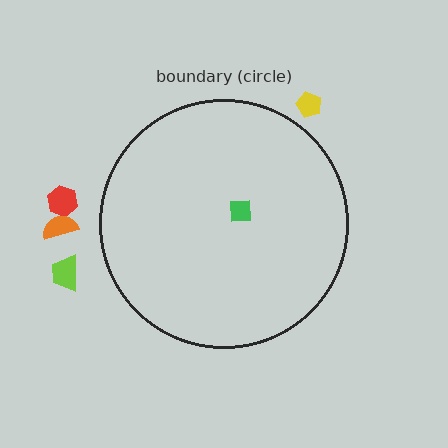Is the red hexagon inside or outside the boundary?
Outside.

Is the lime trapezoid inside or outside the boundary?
Outside.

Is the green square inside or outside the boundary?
Inside.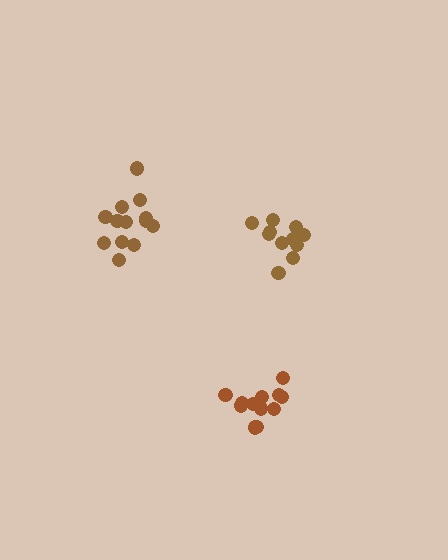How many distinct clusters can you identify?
There are 3 distinct clusters.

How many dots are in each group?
Group 1: 13 dots, Group 2: 11 dots, Group 3: 13 dots (37 total).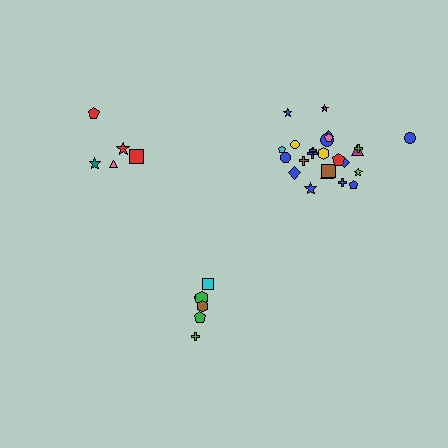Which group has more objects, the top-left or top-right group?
The top-right group.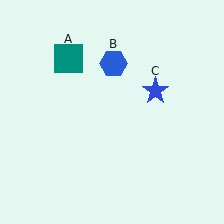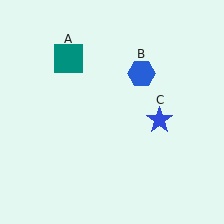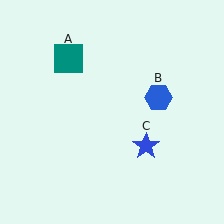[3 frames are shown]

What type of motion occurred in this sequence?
The blue hexagon (object B), blue star (object C) rotated clockwise around the center of the scene.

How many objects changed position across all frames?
2 objects changed position: blue hexagon (object B), blue star (object C).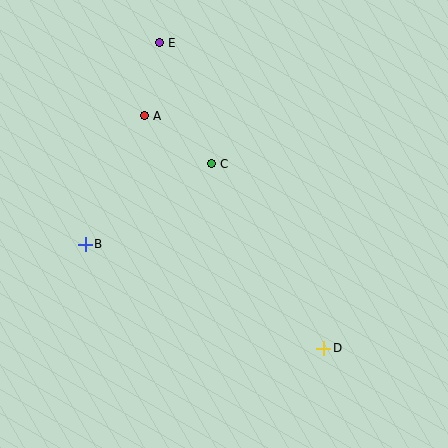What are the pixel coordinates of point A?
Point A is at (144, 116).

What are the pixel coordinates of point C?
Point C is at (211, 164).